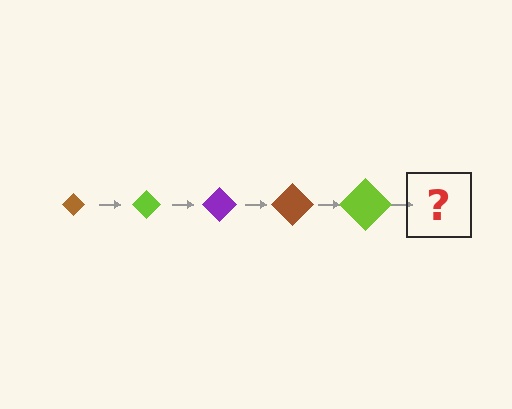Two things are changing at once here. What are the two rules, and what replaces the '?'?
The two rules are that the diamond grows larger each step and the color cycles through brown, lime, and purple. The '?' should be a purple diamond, larger than the previous one.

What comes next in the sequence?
The next element should be a purple diamond, larger than the previous one.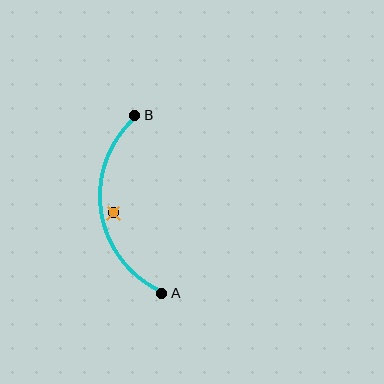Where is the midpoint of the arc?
The arc midpoint is the point on the curve farthest from the straight line joining A and B. It sits to the left of that line.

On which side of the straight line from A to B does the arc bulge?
The arc bulges to the left of the straight line connecting A and B.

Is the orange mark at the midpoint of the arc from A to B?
No — the orange mark does not lie on the arc at all. It sits slightly inside the curve.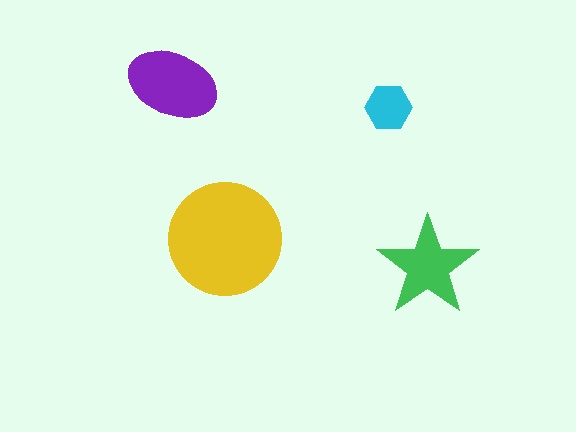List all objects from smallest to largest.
The cyan hexagon, the green star, the purple ellipse, the yellow circle.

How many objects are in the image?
There are 4 objects in the image.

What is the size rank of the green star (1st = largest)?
3rd.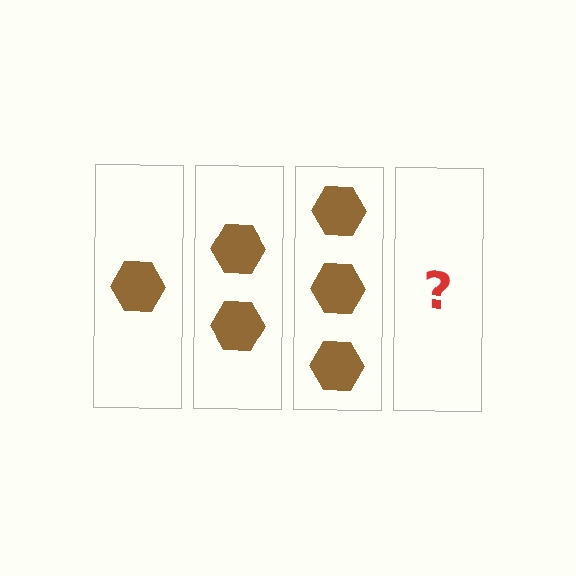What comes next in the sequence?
The next element should be 4 hexagons.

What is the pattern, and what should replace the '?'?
The pattern is that each step adds one more hexagon. The '?' should be 4 hexagons.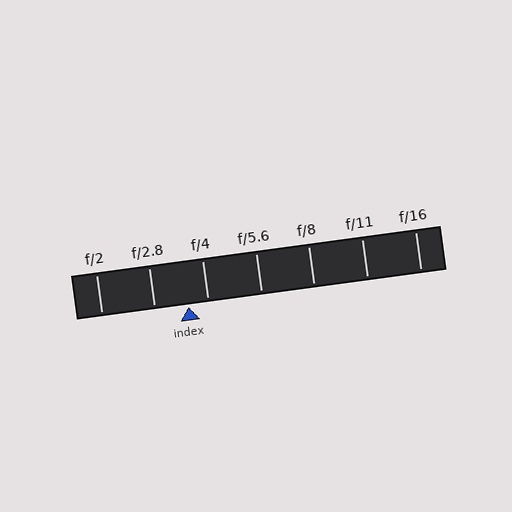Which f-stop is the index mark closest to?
The index mark is closest to f/4.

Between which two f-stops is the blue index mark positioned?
The index mark is between f/2.8 and f/4.